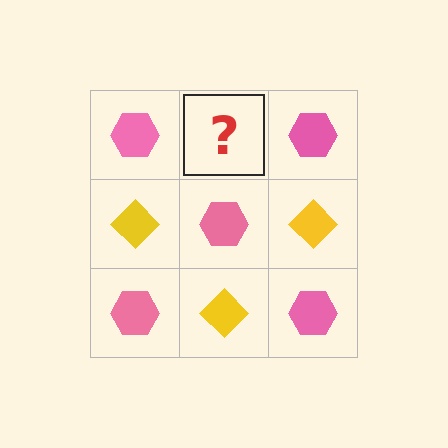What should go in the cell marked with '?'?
The missing cell should contain a yellow diamond.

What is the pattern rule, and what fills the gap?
The rule is that it alternates pink hexagon and yellow diamond in a checkerboard pattern. The gap should be filled with a yellow diamond.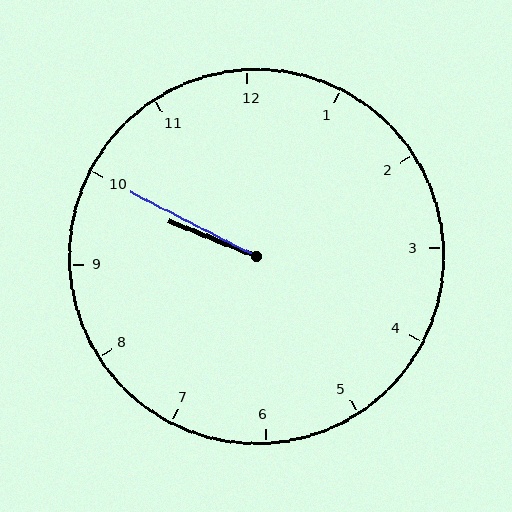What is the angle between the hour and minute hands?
Approximately 5 degrees.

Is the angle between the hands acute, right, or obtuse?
It is acute.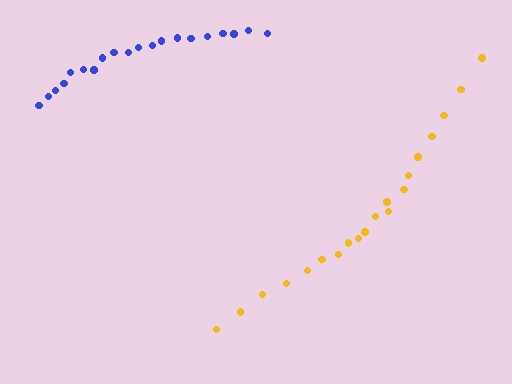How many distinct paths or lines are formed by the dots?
There are 2 distinct paths.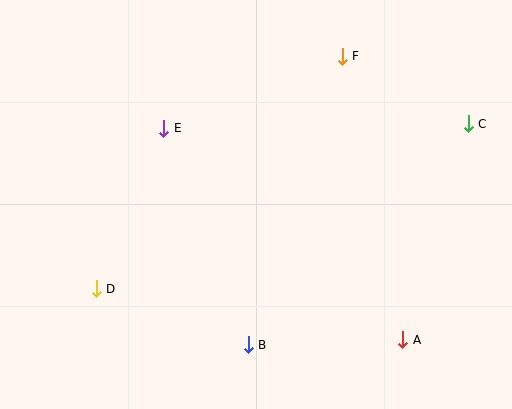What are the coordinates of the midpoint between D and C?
The midpoint between D and C is at (282, 206).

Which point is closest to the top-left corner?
Point E is closest to the top-left corner.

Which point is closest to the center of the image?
Point E at (164, 128) is closest to the center.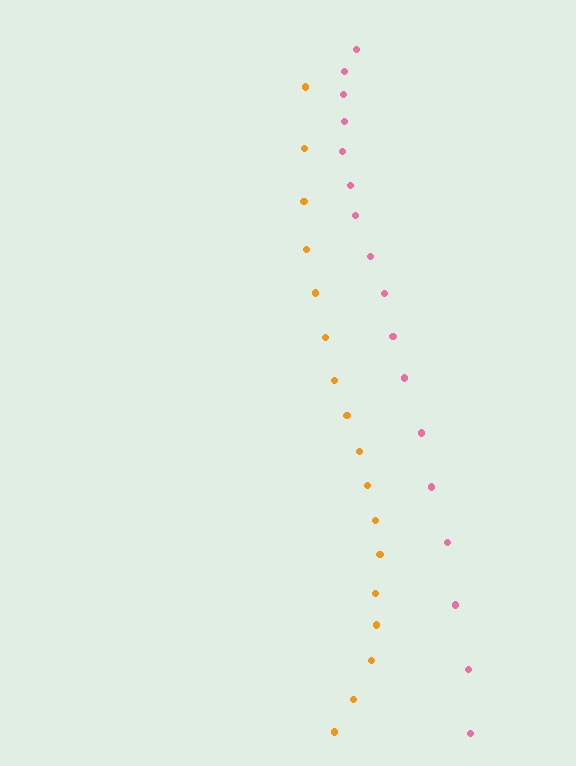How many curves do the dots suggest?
There are 2 distinct paths.